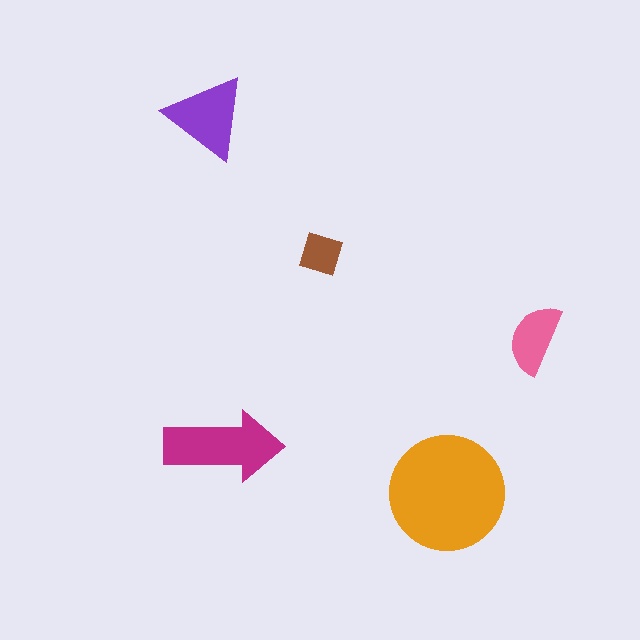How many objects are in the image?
There are 5 objects in the image.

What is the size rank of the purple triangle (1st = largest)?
3rd.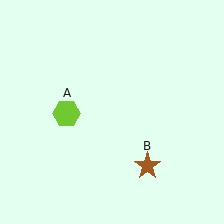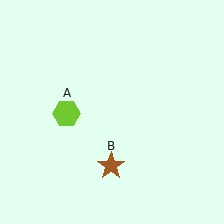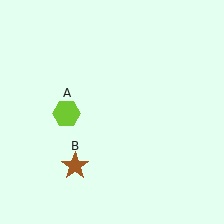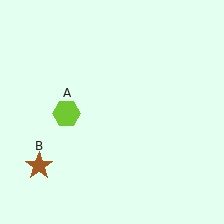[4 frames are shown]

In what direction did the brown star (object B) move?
The brown star (object B) moved left.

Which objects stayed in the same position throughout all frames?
Lime hexagon (object A) remained stationary.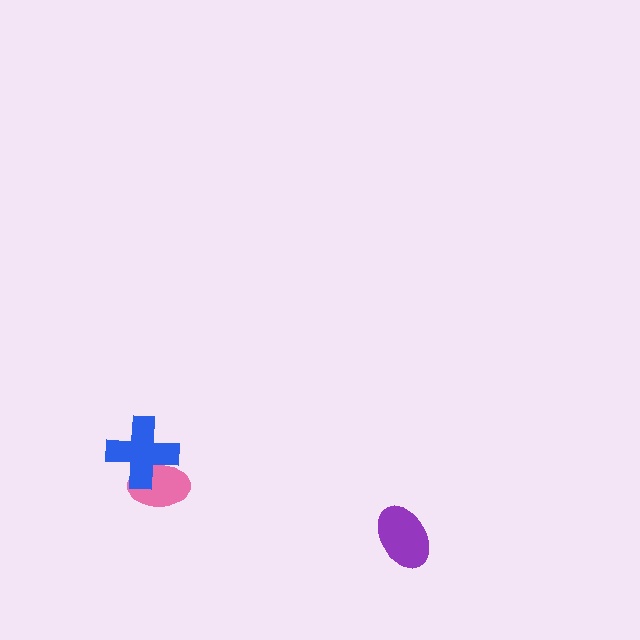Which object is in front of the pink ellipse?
The blue cross is in front of the pink ellipse.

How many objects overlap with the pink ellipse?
1 object overlaps with the pink ellipse.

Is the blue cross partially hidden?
No, no other shape covers it.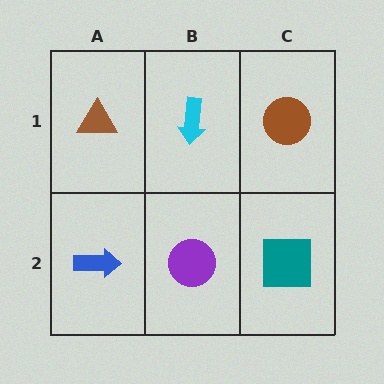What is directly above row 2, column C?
A brown circle.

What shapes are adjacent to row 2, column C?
A brown circle (row 1, column C), a purple circle (row 2, column B).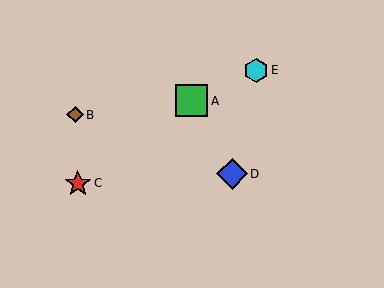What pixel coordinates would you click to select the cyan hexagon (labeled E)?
Click at (256, 70) to select the cyan hexagon E.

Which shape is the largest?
The green square (labeled A) is the largest.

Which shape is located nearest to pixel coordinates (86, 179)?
The red star (labeled C) at (78, 183) is nearest to that location.